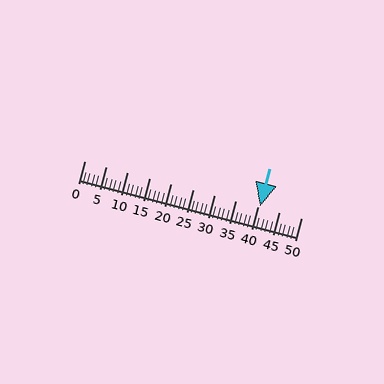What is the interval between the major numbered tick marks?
The major tick marks are spaced 5 units apart.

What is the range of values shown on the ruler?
The ruler shows values from 0 to 50.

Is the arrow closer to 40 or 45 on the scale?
The arrow is closer to 40.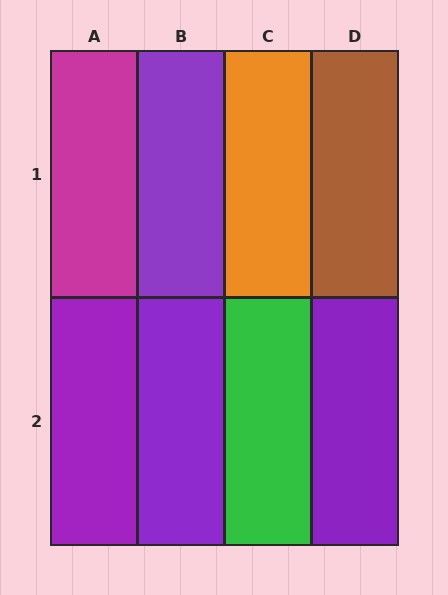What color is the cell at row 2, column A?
Purple.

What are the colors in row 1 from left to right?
Magenta, purple, orange, brown.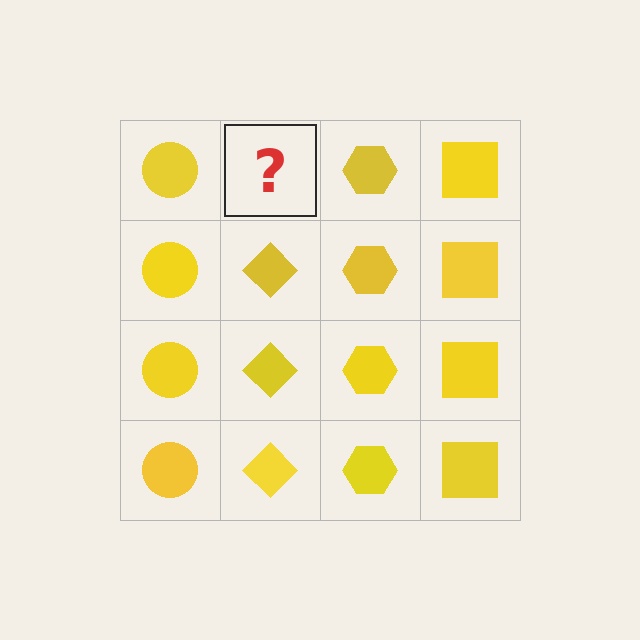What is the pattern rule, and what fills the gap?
The rule is that each column has a consistent shape. The gap should be filled with a yellow diamond.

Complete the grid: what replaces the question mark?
The question mark should be replaced with a yellow diamond.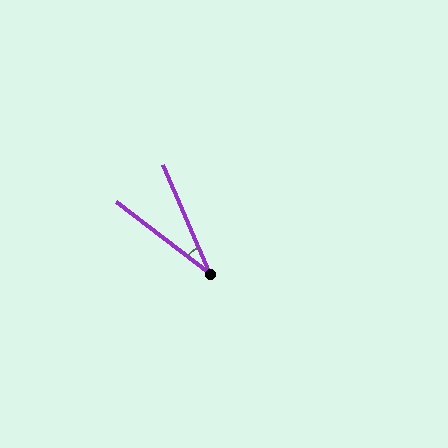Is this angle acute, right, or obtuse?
It is acute.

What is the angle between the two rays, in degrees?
Approximately 29 degrees.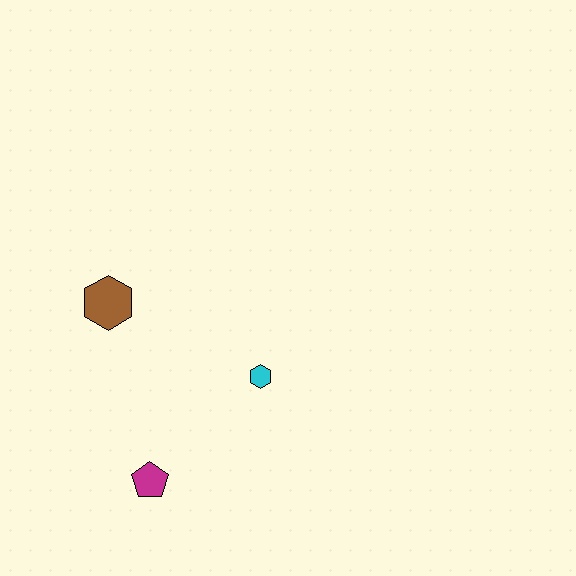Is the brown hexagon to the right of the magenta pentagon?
No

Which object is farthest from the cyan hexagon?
The brown hexagon is farthest from the cyan hexagon.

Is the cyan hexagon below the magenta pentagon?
No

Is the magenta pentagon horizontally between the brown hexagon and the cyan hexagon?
Yes